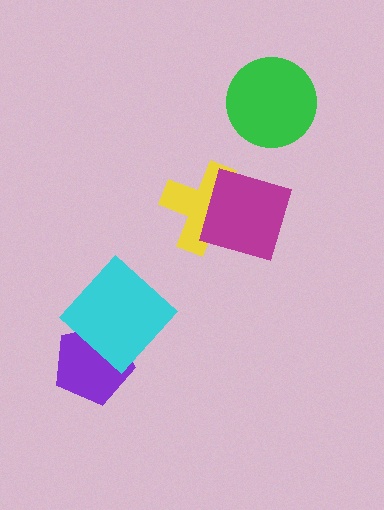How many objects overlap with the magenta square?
1 object overlaps with the magenta square.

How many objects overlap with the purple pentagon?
1 object overlaps with the purple pentagon.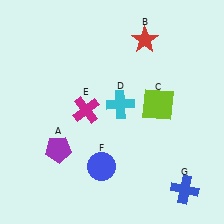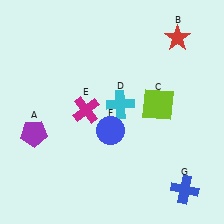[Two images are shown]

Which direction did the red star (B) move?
The red star (B) moved right.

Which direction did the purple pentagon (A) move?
The purple pentagon (A) moved left.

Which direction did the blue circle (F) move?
The blue circle (F) moved up.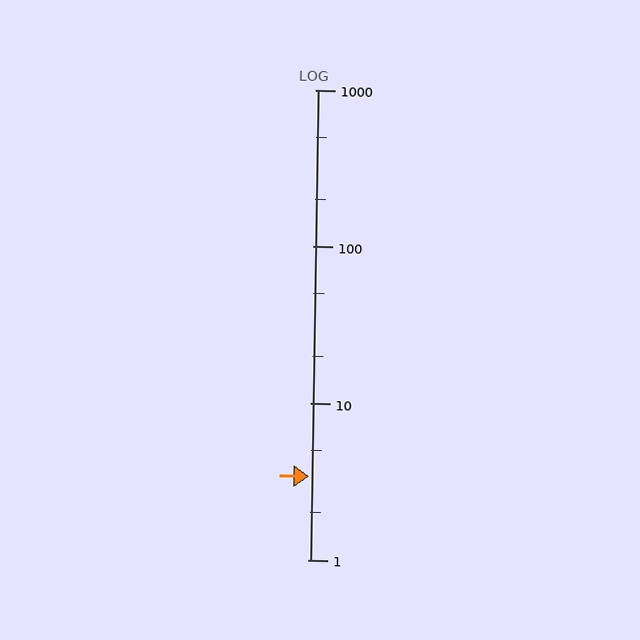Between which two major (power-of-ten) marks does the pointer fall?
The pointer is between 1 and 10.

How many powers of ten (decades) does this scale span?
The scale spans 3 decades, from 1 to 1000.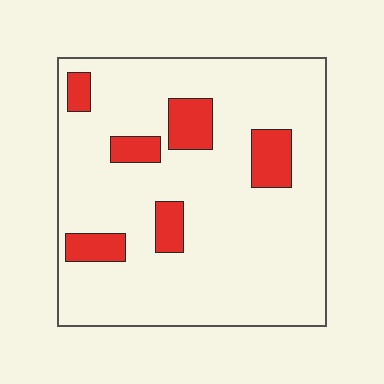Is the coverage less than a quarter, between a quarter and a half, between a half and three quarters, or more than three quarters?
Less than a quarter.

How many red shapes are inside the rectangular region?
6.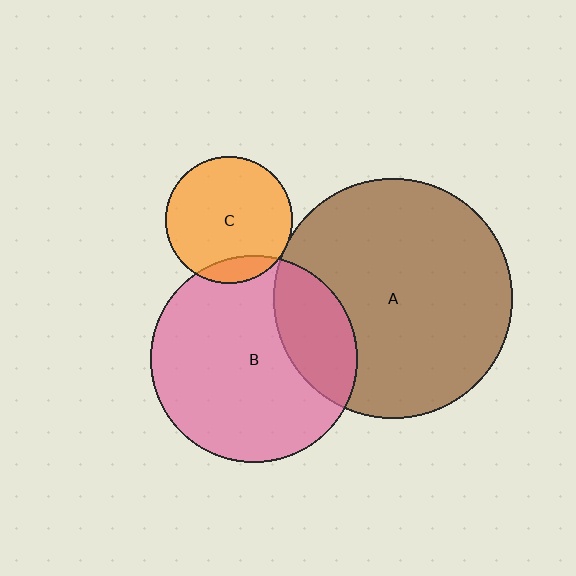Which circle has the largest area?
Circle A (brown).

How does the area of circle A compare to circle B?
Approximately 1.3 times.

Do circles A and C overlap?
Yes.